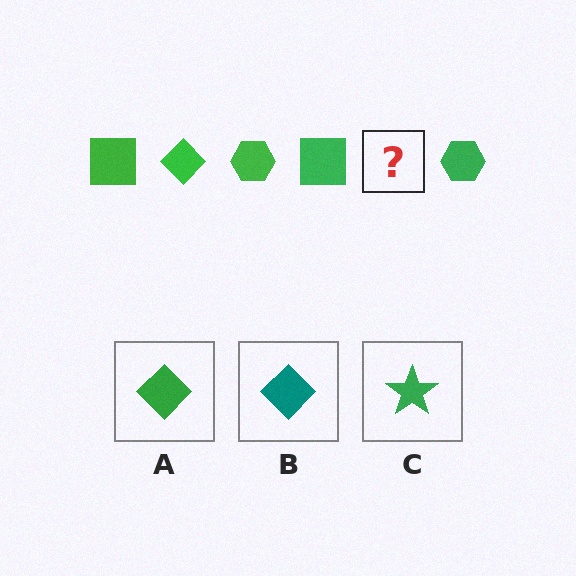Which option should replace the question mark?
Option A.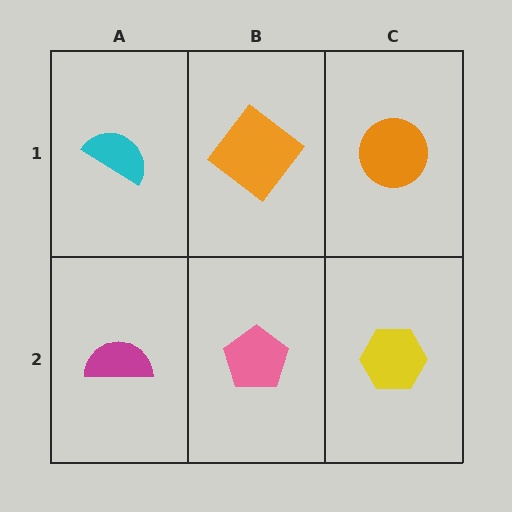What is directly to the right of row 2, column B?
A yellow hexagon.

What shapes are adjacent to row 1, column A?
A magenta semicircle (row 2, column A), an orange diamond (row 1, column B).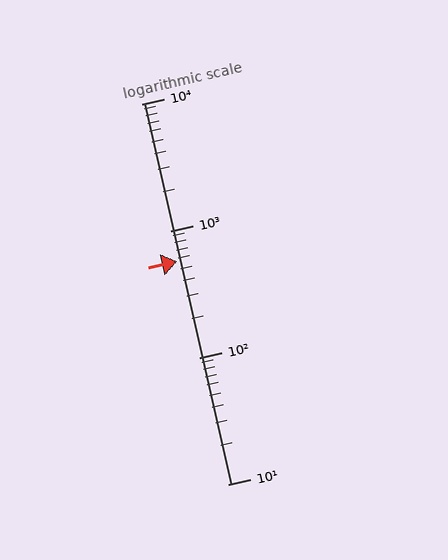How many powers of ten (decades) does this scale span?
The scale spans 3 decades, from 10 to 10000.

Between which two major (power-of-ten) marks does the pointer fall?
The pointer is between 100 and 1000.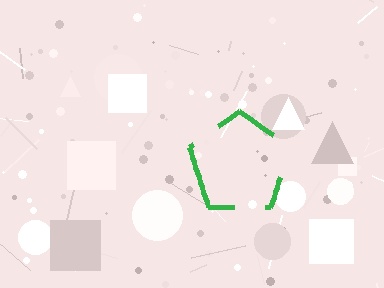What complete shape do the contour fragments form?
The contour fragments form a pentagon.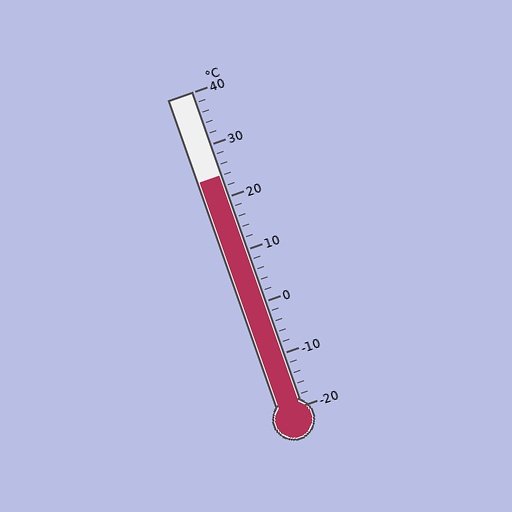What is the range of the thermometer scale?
The thermometer scale ranges from -20°C to 40°C.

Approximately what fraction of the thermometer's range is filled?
The thermometer is filled to approximately 75% of its range.